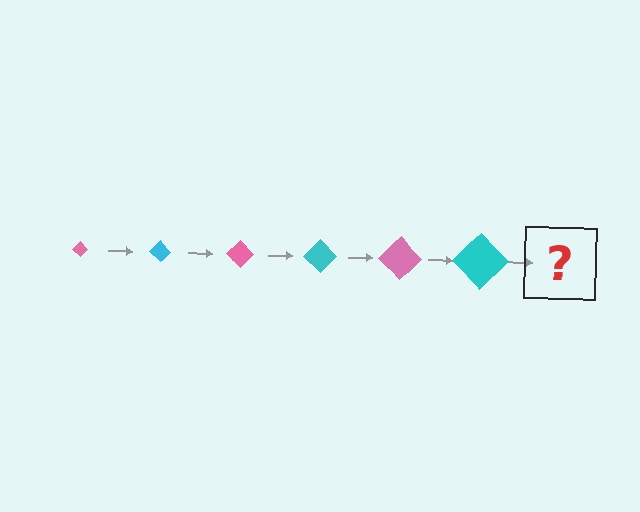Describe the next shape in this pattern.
It should be a pink diamond, larger than the previous one.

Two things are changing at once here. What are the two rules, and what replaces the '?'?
The two rules are that the diamond grows larger each step and the color cycles through pink and cyan. The '?' should be a pink diamond, larger than the previous one.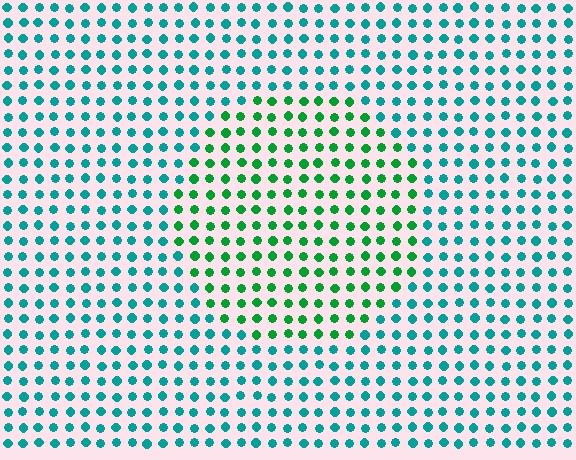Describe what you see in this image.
The image is filled with small teal elements in a uniform arrangement. A circle-shaped region is visible where the elements are tinted to a slightly different hue, forming a subtle color boundary.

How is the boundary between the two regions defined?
The boundary is defined purely by a slight shift in hue (about 40 degrees). Spacing, size, and orientation are identical on both sides.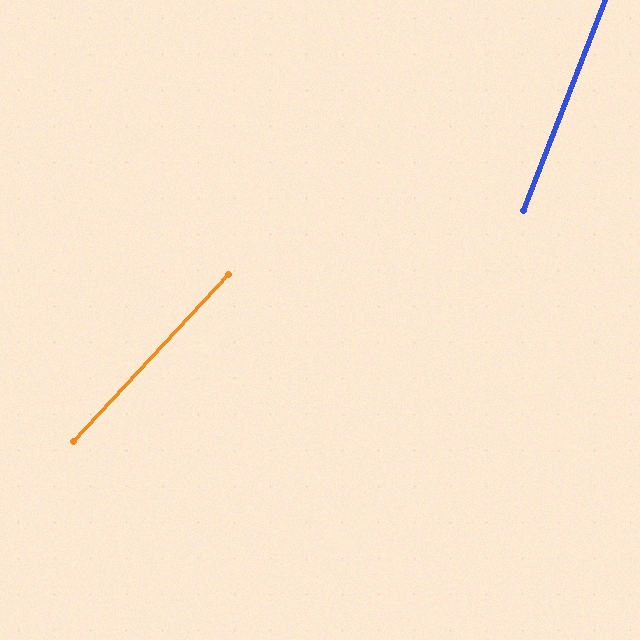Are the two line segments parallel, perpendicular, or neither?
Neither parallel nor perpendicular — they differ by about 22°.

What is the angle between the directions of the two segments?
Approximately 22 degrees.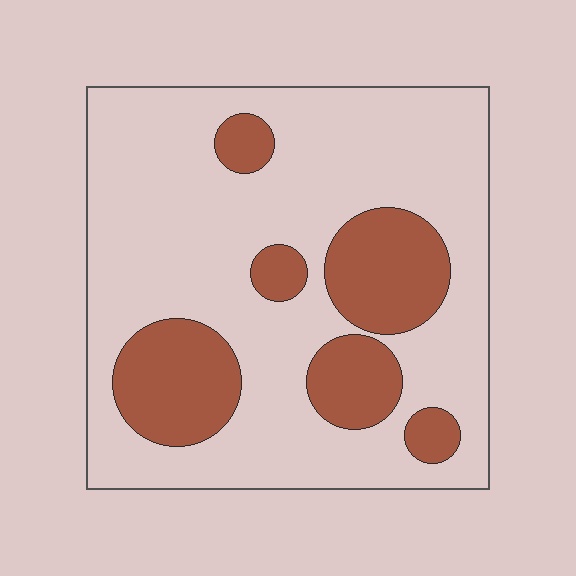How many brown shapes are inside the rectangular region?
6.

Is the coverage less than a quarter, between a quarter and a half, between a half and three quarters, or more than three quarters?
Between a quarter and a half.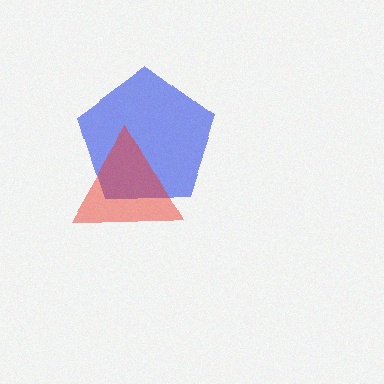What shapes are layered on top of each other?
The layered shapes are: a blue pentagon, a red triangle.